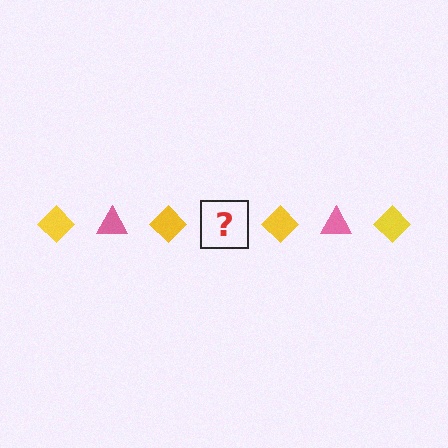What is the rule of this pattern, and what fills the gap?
The rule is that the pattern alternates between yellow diamond and pink triangle. The gap should be filled with a pink triangle.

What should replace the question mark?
The question mark should be replaced with a pink triangle.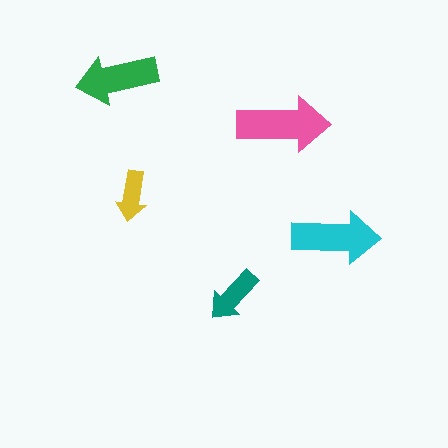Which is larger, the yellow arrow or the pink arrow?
The pink one.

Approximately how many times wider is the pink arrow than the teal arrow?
About 1.5 times wider.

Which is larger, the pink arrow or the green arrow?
The pink one.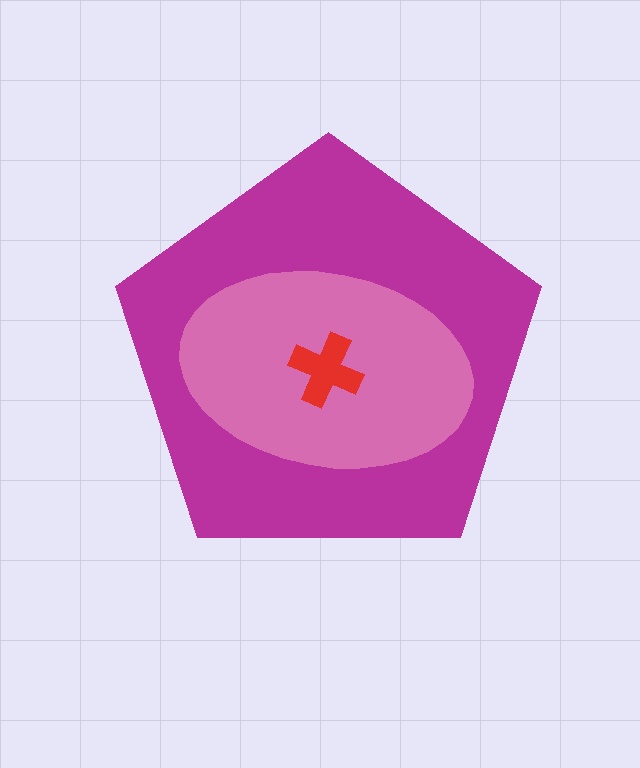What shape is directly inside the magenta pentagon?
The pink ellipse.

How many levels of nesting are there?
3.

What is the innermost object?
The red cross.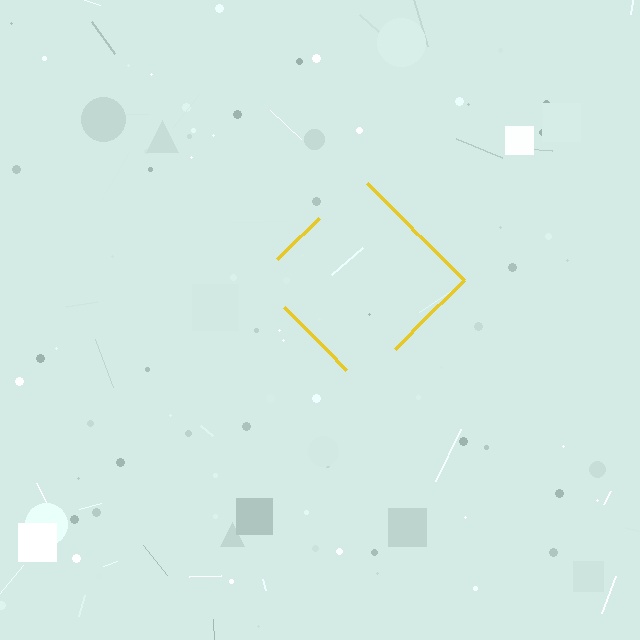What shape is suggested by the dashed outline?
The dashed outline suggests a diamond.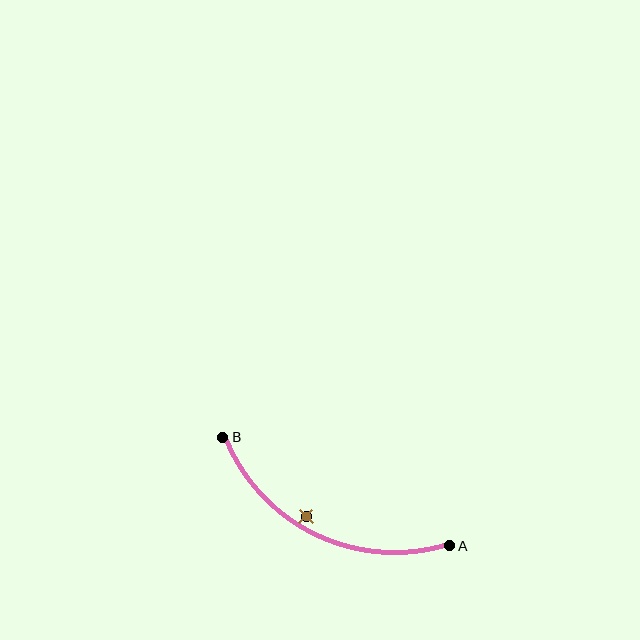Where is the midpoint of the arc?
The arc midpoint is the point on the curve farthest from the straight line joining A and B. It sits below that line.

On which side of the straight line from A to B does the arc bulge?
The arc bulges below the straight line connecting A and B.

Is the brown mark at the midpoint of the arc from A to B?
No — the brown mark does not lie on the arc at all. It sits slightly inside the curve.